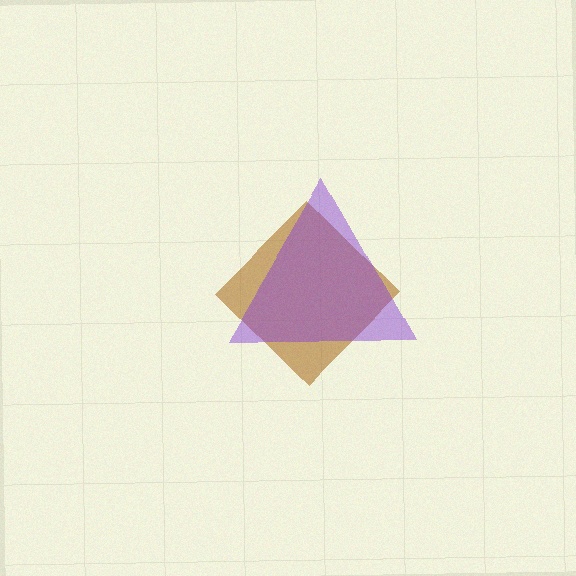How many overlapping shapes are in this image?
There are 2 overlapping shapes in the image.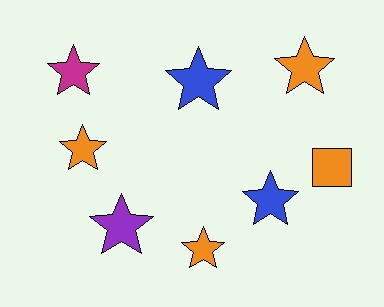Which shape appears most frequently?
Star, with 7 objects.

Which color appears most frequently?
Orange, with 4 objects.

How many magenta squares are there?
There are no magenta squares.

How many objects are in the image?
There are 8 objects.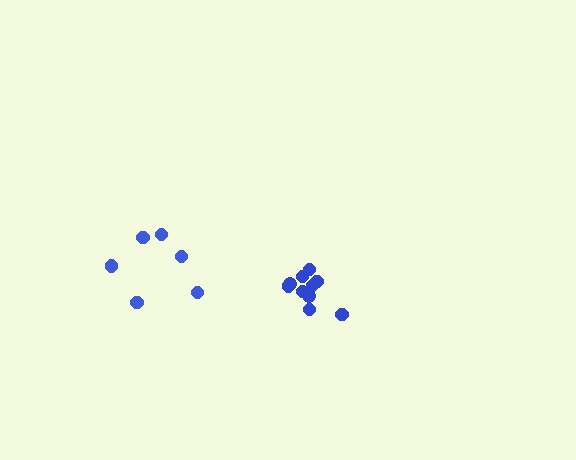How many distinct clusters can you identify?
There are 2 distinct clusters.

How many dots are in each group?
Group 1: 6 dots, Group 2: 10 dots (16 total).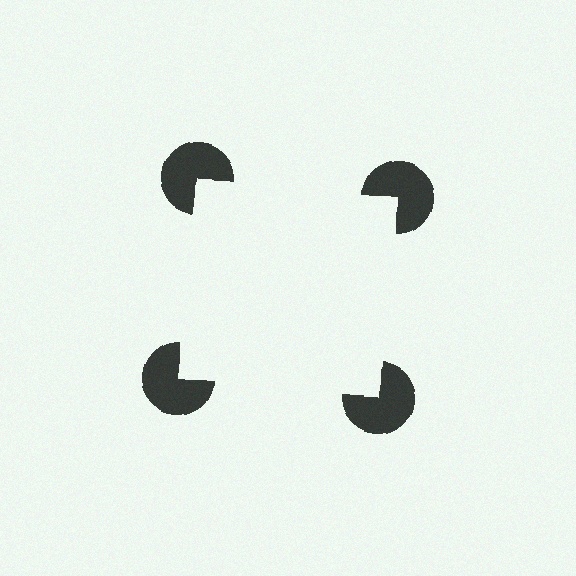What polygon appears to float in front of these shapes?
An illusory square — its edges are inferred from the aligned wedge cuts in the pac-man discs, not physically drawn.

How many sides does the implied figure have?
4 sides.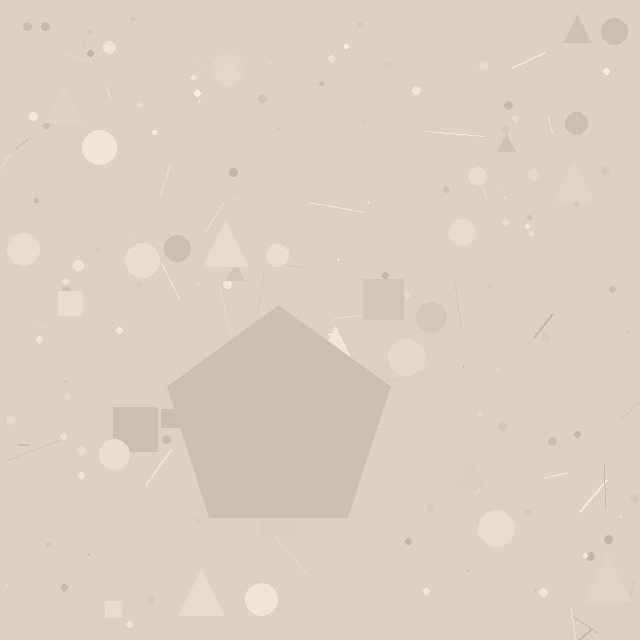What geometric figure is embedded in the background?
A pentagon is embedded in the background.